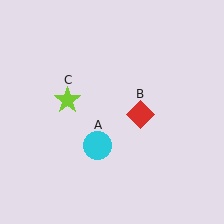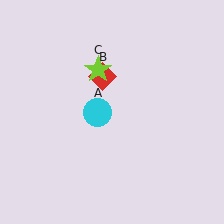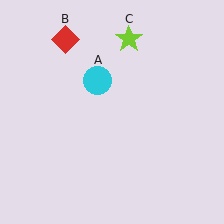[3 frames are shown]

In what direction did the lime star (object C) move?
The lime star (object C) moved up and to the right.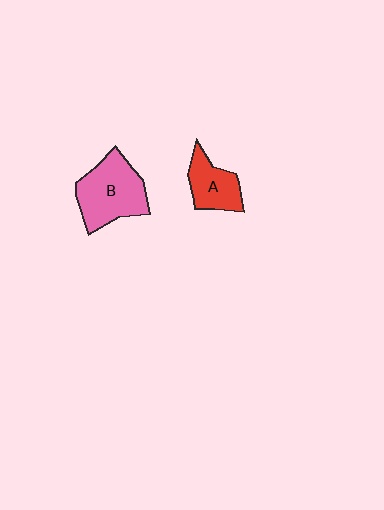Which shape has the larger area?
Shape B (pink).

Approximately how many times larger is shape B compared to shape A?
Approximately 1.7 times.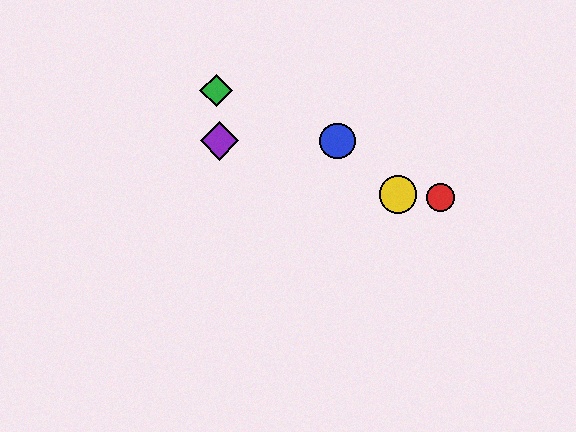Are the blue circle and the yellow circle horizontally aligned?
No, the blue circle is at y≈141 and the yellow circle is at y≈194.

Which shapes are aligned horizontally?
The blue circle, the purple diamond are aligned horizontally.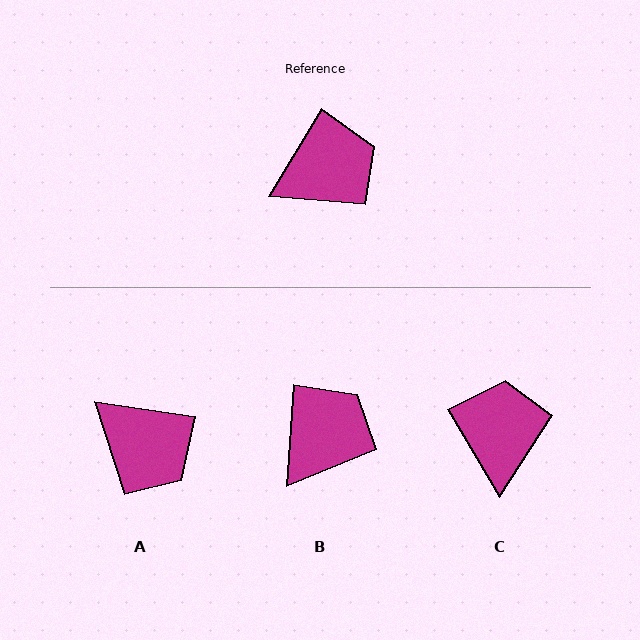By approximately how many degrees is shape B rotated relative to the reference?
Approximately 28 degrees counter-clockwise.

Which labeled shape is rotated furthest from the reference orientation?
A, about 67 degrees away.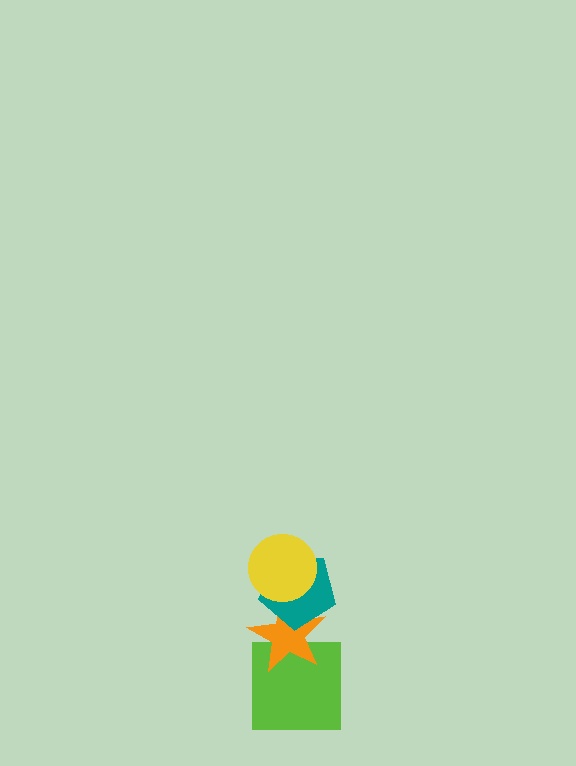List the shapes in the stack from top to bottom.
From top to bottom: the yellow circle, the teal pentagon, the orange star, the lime square.